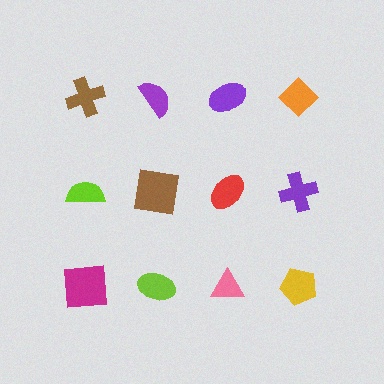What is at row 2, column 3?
A red ellipse.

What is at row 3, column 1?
A magenta square.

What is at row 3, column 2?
A lime ellipse.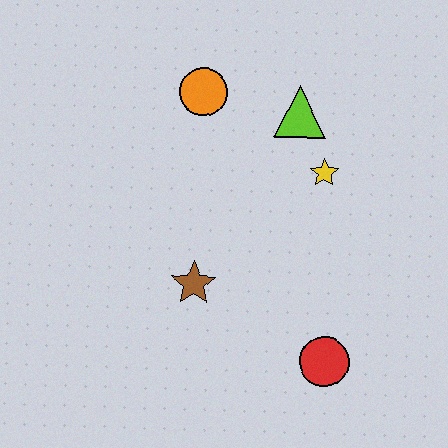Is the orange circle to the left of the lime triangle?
Yes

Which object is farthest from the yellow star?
The red circle is farthest from the yellow star.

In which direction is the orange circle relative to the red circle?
The orange circle is above the red circle.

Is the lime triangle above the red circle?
Yes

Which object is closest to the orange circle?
The lime triangle is closest to the orange circle.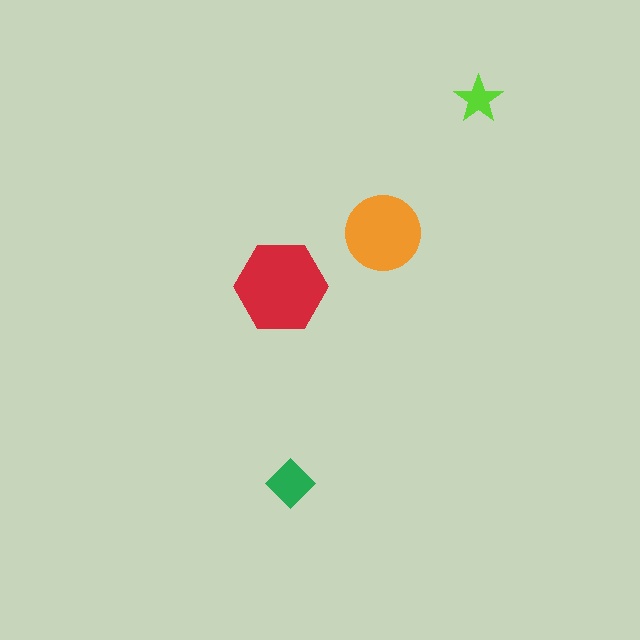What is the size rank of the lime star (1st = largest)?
4th.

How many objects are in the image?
There are 4 objects in the image.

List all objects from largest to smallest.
The red hexagon, the orange circle, the green diamond, the lime star.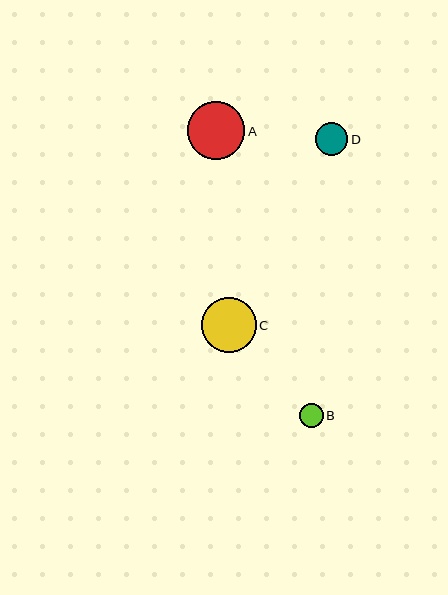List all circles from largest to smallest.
From largest to smallest: A, C, D, B.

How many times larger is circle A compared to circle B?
Circle A is approximately 2.4 times the size of circle B.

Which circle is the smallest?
Circle B is the smallest with a size of approximately 24 pixels.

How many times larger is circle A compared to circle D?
Circle A is approximately 1.7 times the size of circle D.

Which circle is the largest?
Circle A is the largest with a size of approximately 57 pixels.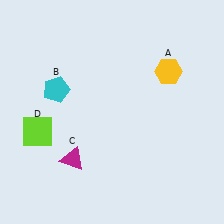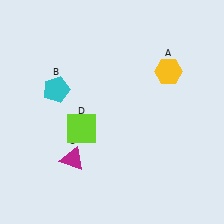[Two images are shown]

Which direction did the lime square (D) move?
The lime square (D) moved right.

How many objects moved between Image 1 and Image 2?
1 object moved between the two images.